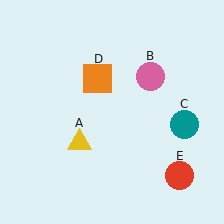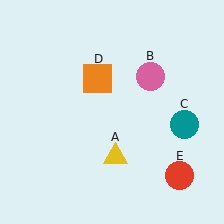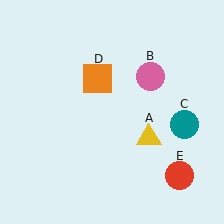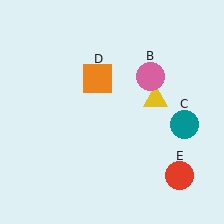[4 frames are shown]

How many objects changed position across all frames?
1 object changed position: yellow triangle (object A).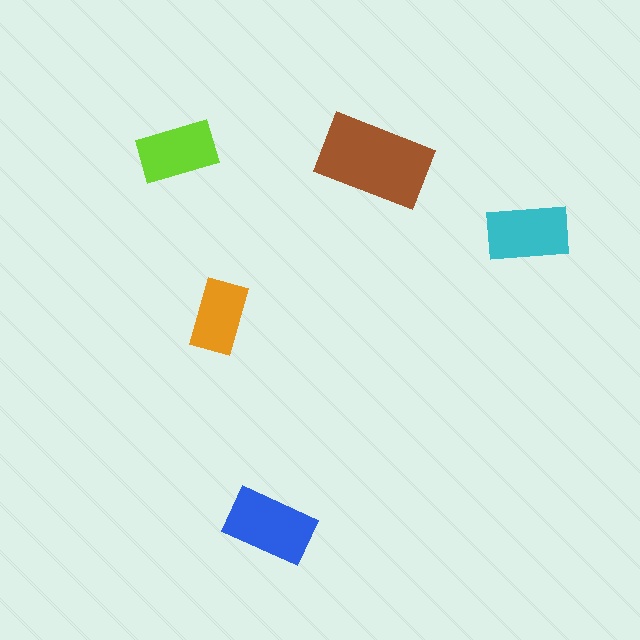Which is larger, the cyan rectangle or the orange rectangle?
The cyan one.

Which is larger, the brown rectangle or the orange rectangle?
The brown one.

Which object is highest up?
The lime rectangle is topmost.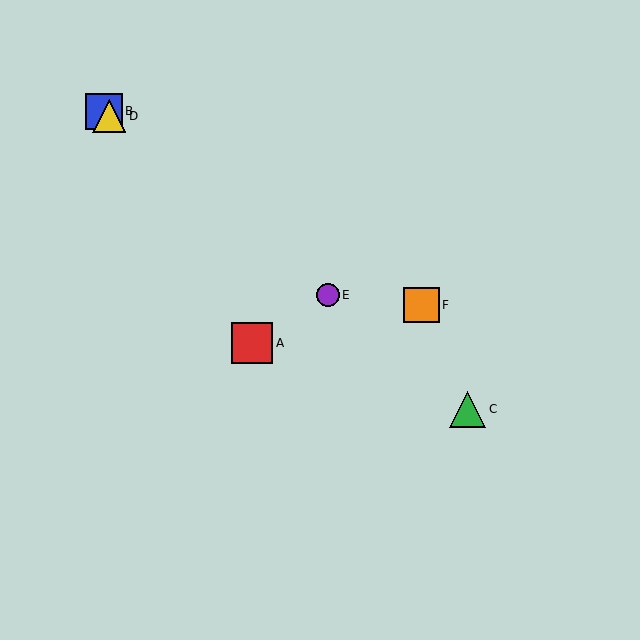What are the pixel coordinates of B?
Object B is at (104, 111).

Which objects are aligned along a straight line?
Objects B, C, D, E are aligned along a straight line.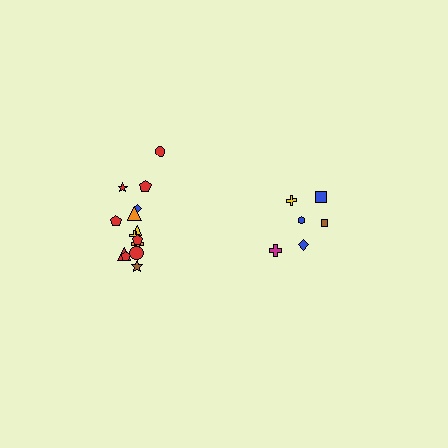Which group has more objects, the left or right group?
The left group.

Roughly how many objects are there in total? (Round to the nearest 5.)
Roughly 20 objects in total.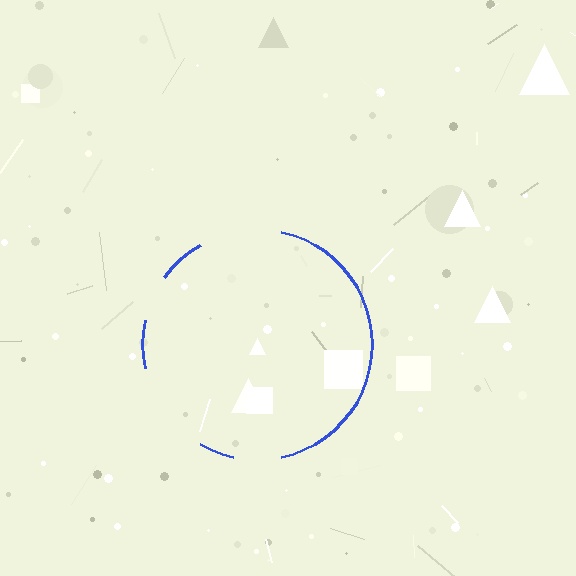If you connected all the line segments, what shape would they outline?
They would outline a circle.